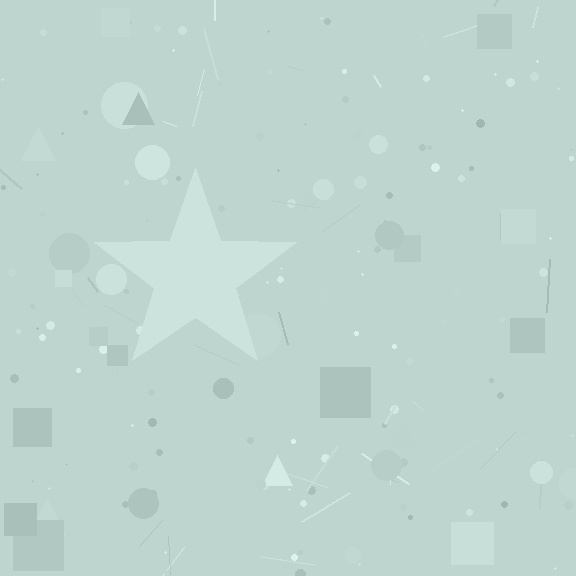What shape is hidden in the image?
A star is hidden in the image.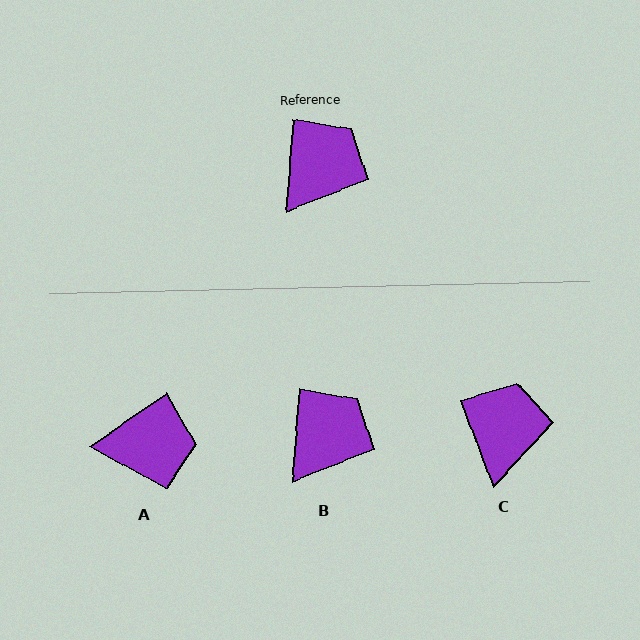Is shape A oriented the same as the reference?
No, it is off by about 51 degrees.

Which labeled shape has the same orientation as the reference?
B.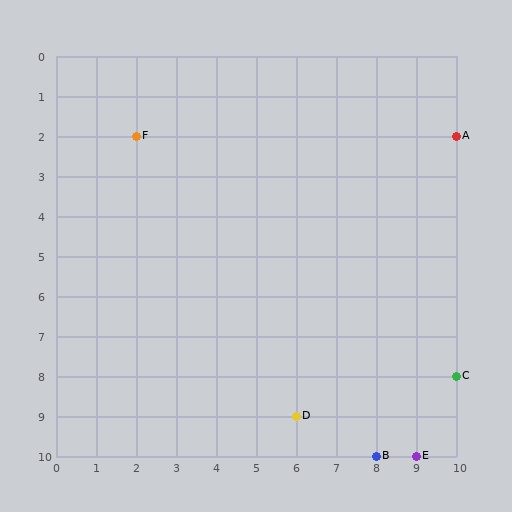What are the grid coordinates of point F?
Point F is at grid coordinates (2, 2).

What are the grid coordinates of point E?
Point E is at grid coordinates (9, 10).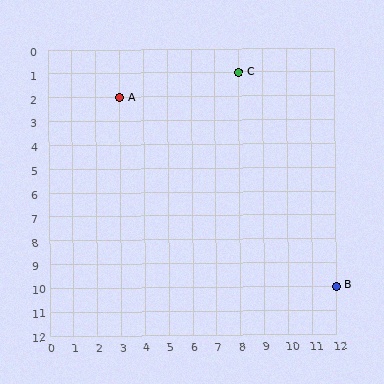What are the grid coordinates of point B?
Point B is at grid coordinates (12, 10).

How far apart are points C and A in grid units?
Points C and A are 5 columns and 1 row apart (about 5.1 grid units diagonally).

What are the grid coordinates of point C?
Point C is at grid coordinates (8, 1).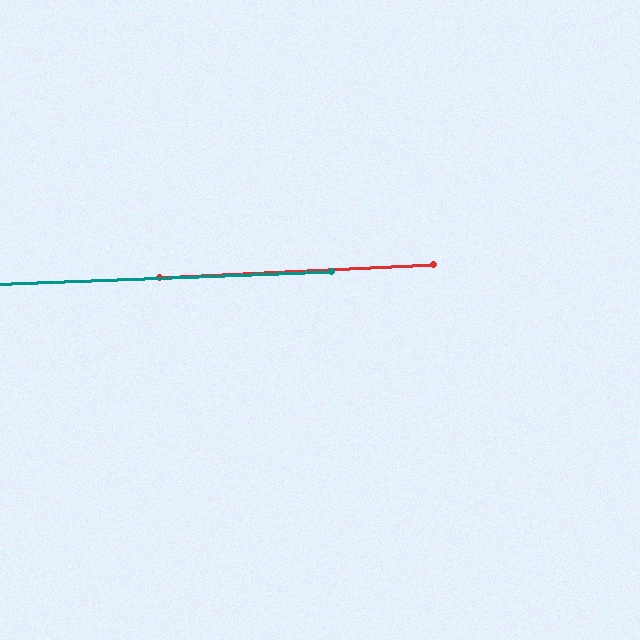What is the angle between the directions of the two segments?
Approximately 1 degree.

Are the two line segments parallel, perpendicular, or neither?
Parallel — their directions differ by only 0.6°.